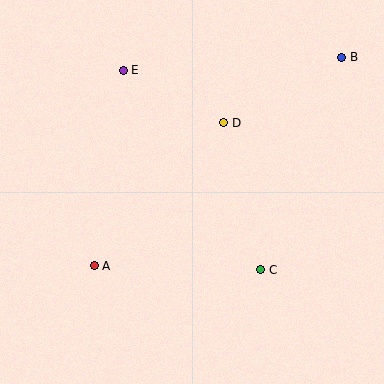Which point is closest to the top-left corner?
Point E is closest to the top-left corner.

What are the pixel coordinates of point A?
Point A is at (94, 266).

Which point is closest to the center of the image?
Point D at (224, 123) is closest to the center.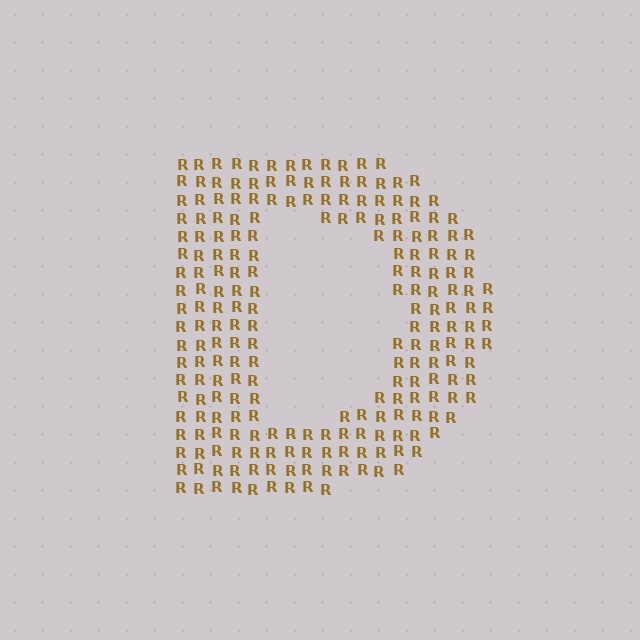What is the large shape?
The large shape is the letter D.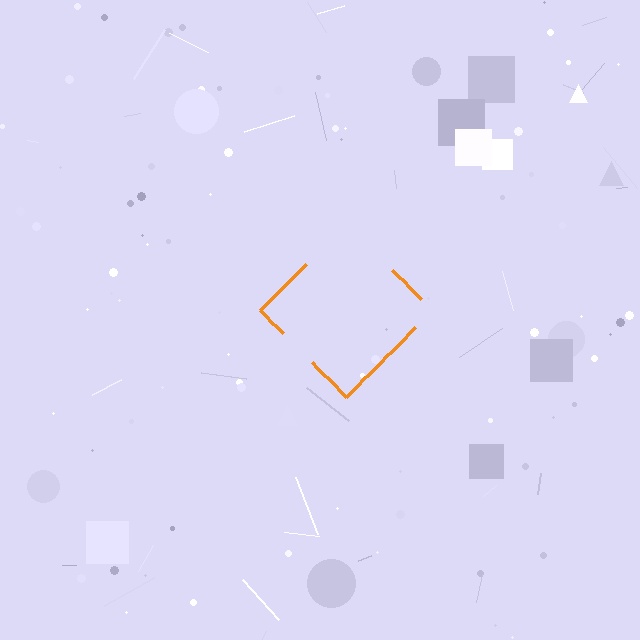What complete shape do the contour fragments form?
The contour fragments form a diamond.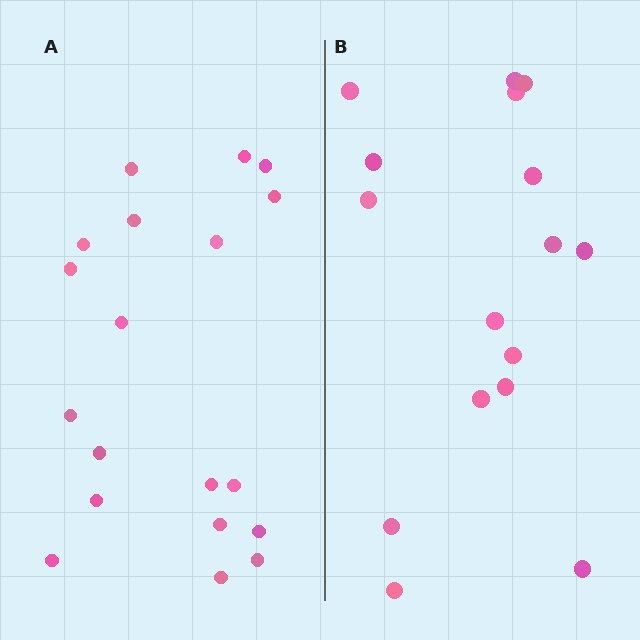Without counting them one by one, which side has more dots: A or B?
Region A (the left region) has more dots.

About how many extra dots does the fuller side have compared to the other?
Region A has just a few more — roughly 2 or 3 more dots than region B.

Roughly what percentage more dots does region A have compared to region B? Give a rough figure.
About 20% more.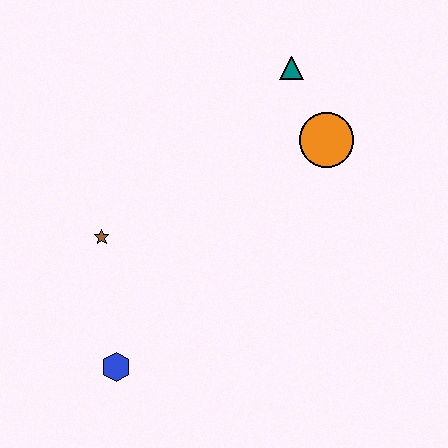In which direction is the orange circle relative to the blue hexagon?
The orange circle is above the blue hexagon.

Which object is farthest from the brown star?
The teal triangle is farthest from the brown star.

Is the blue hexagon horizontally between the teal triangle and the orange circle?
No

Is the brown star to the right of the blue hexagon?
No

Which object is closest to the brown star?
The blue hexagon is closest to the brown star.